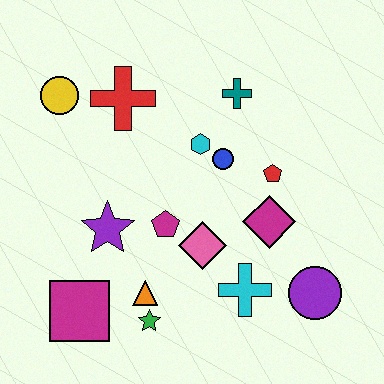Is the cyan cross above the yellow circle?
No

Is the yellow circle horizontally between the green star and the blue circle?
No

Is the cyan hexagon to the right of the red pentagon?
No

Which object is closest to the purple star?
The magenta pentagon is closest to the purple star.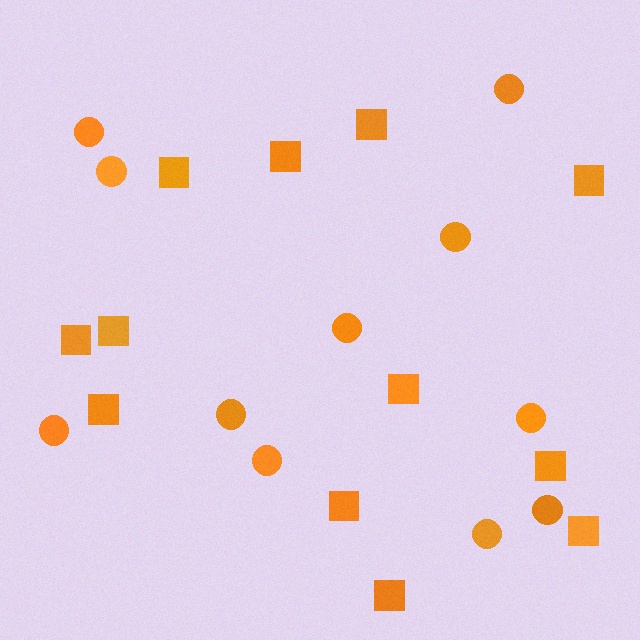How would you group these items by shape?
There are 2 groups: one group of circles (11) and one group of squares (12).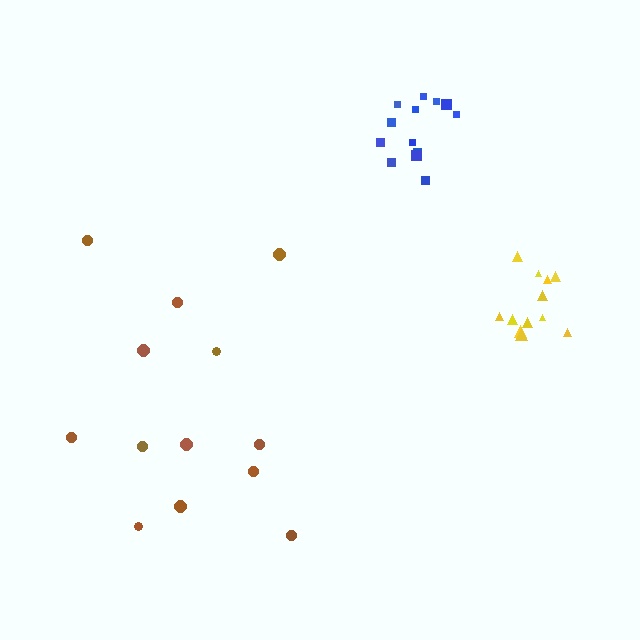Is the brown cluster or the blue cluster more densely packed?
Blue.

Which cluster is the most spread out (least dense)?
Brown.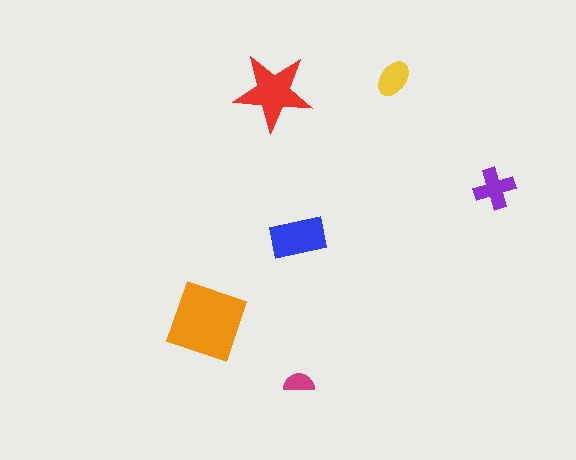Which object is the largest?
The orange diamond.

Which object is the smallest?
The magenta semicircle.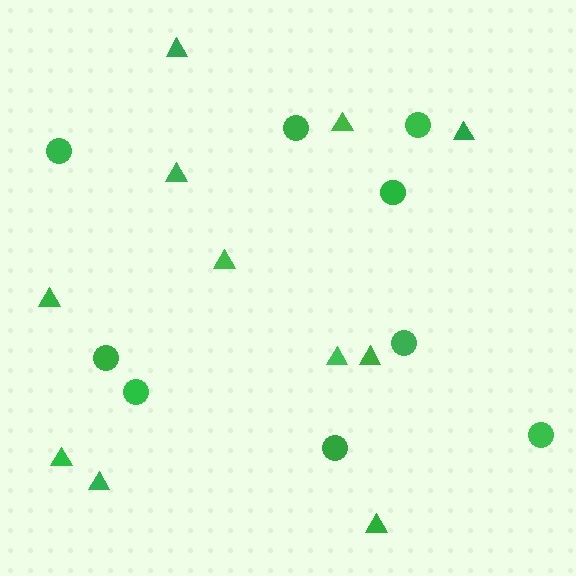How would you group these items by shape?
There are 2 groups: one group of triangles (11) and one group of circles (9).